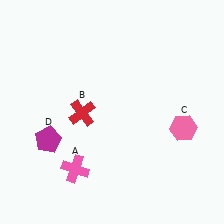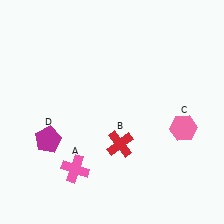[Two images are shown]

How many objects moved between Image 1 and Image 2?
1 object moved between the two images.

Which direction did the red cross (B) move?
The red cross (B) moved right.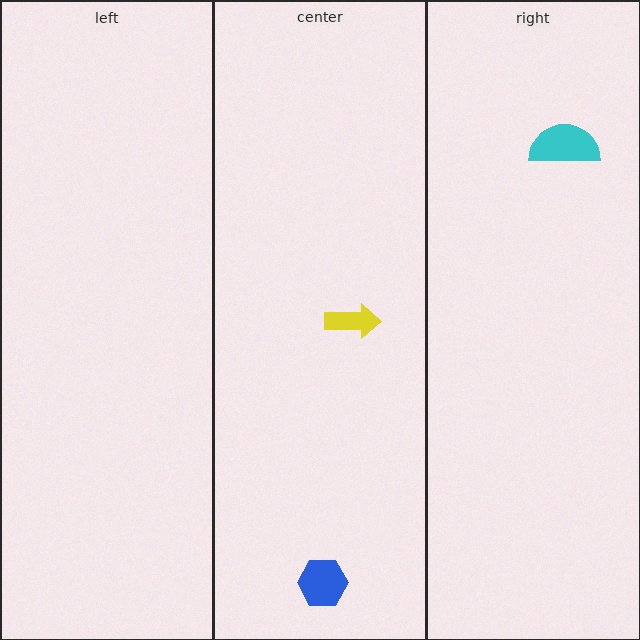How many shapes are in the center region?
2.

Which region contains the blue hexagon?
The center region.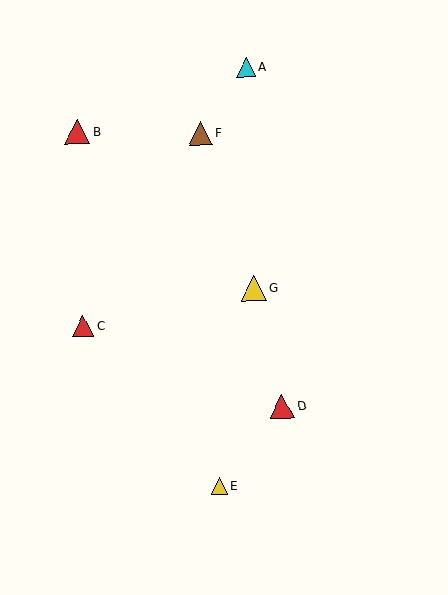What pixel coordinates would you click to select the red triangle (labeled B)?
Click at (77, 132) to select the red triangle B.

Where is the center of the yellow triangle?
The center of the yellow triangle is at (254, 288).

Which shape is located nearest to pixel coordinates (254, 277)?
The yellow triangle (labeled G) at (254, 288) is nearest to that location.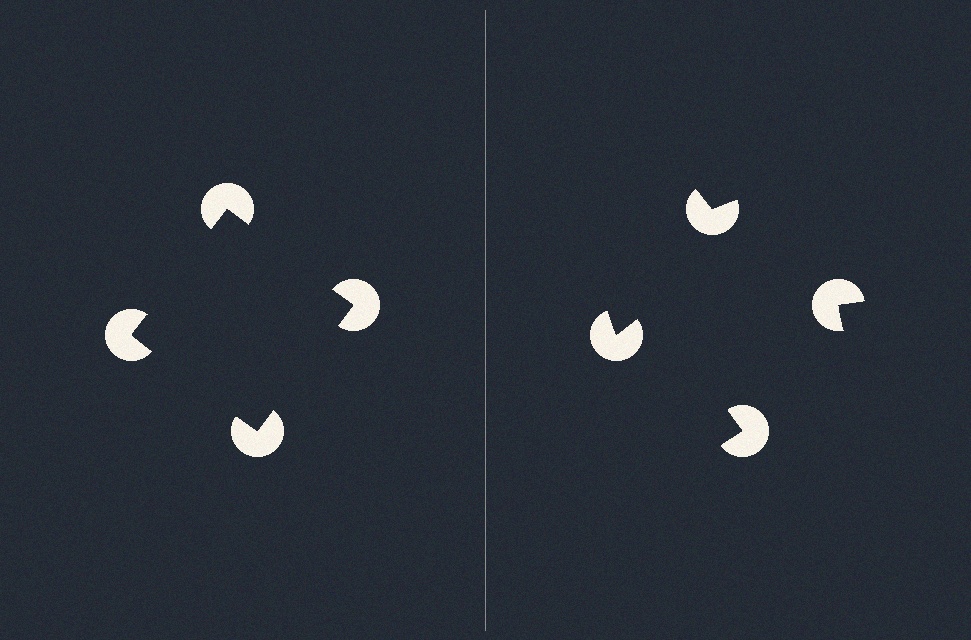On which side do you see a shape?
An illusory square appears on the left side. On the right side the wedge cuts are rotated, so no coherent shape forms.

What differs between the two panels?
The pac-man discs are positioned identically on both sides; only the wedge orientations differ. On the left they align to a square; on the right they are misaligned.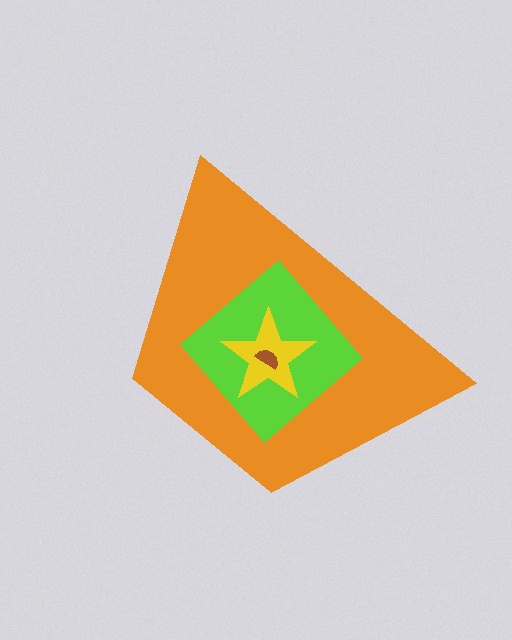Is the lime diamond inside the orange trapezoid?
Yes.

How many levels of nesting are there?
4.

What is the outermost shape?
The orange trapezoid.